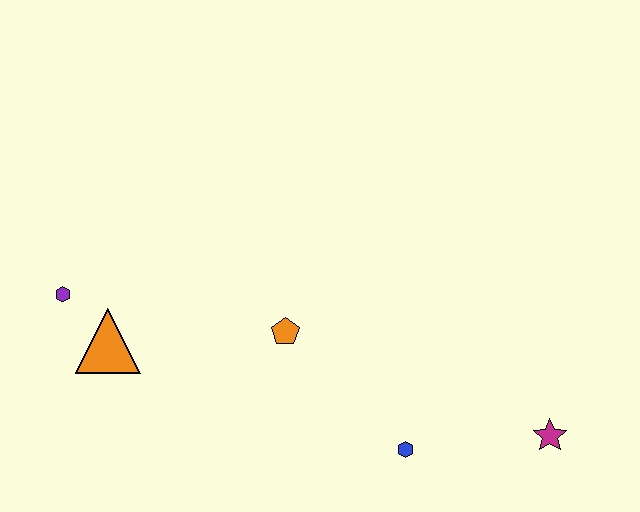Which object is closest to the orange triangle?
The purple hexagon is closest to the orange triangle.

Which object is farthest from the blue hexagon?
The purple hexagon is farthest from the blue hexagon.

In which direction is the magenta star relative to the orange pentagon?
The magenta star is to the right of the orange pentagon.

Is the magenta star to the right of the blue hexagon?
Yes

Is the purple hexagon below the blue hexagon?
No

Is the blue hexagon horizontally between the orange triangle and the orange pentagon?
No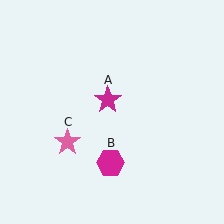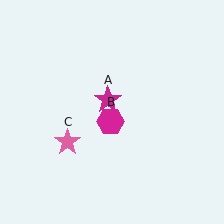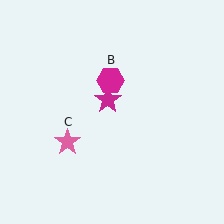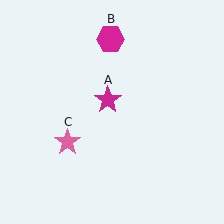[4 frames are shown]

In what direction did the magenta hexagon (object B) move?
The magenta hexagon (object B) moved up.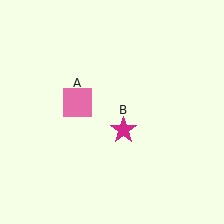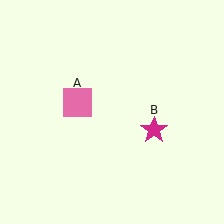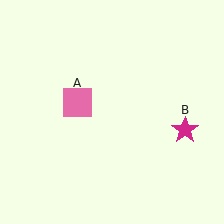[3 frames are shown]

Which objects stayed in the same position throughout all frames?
Pink square (object A) remained stationary.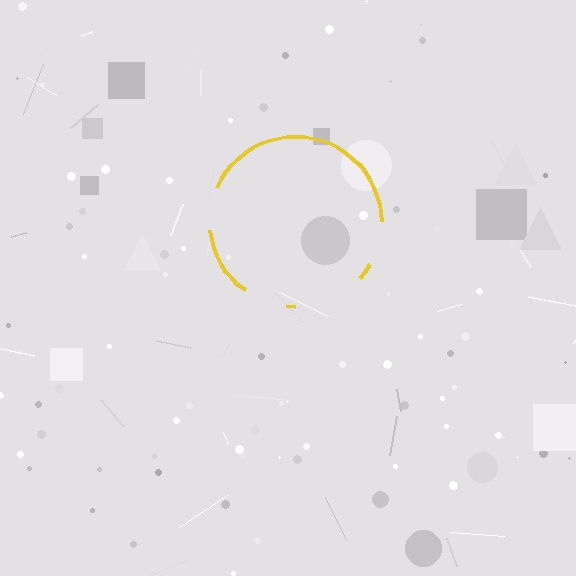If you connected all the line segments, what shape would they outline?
They would outline a circle.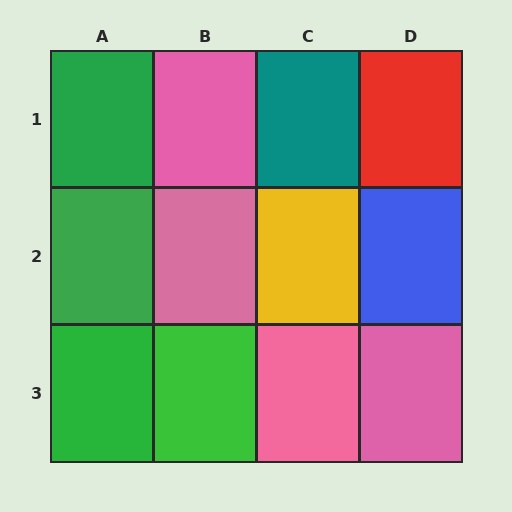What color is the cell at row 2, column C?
Yellow.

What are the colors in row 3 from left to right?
Green, green, pink, pink.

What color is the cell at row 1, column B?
Pink.